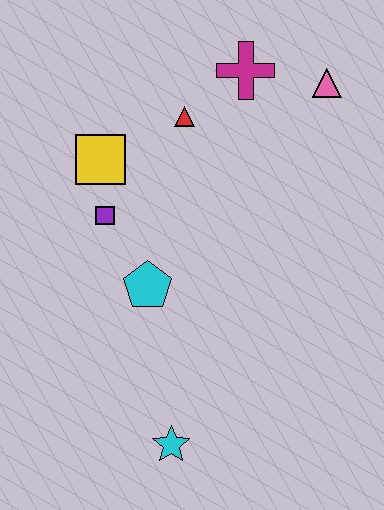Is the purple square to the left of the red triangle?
Yes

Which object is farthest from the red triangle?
The cyan star is farthest from the red triangle.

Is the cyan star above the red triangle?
No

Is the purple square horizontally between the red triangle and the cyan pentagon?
No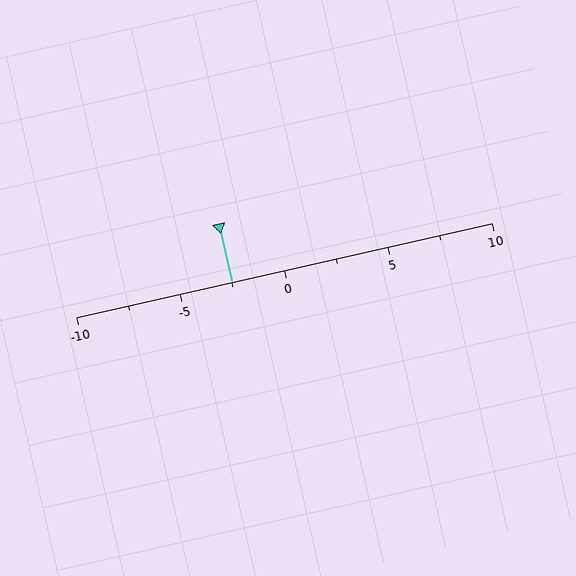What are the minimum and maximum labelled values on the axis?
The axis runs from -10 to 10.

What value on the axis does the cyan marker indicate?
The marker indicates approximately -2.5.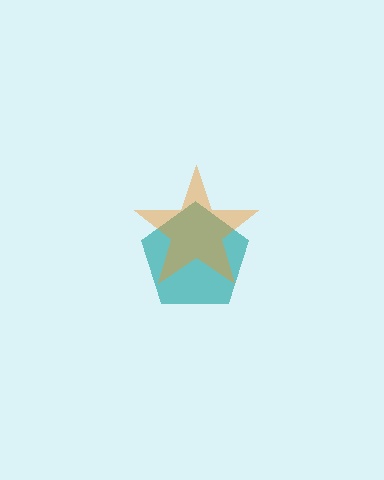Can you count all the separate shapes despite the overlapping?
Yes, there are 2 separate shapes.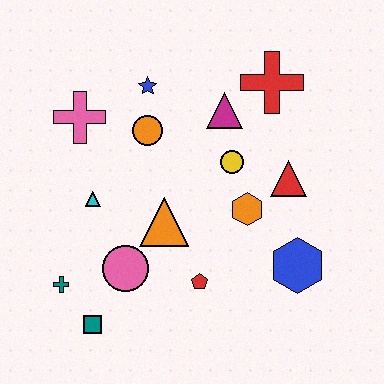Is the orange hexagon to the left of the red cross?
Yes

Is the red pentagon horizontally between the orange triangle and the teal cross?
No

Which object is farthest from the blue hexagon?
The pink cross is farthest from the blue hexagon.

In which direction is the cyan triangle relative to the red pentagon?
The cyan triangle is to the left of the red pentagon.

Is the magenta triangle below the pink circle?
No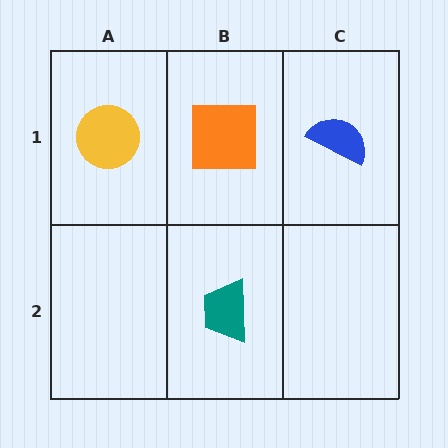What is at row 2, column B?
A teal trapezoid.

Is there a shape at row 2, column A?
No, that cell is empty.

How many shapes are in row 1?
3 shapes.